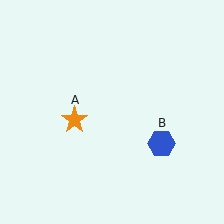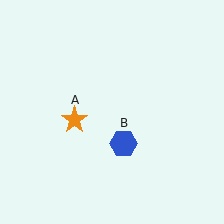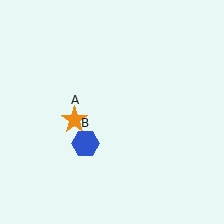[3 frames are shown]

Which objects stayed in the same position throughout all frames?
Orange star (object A) remained stationary.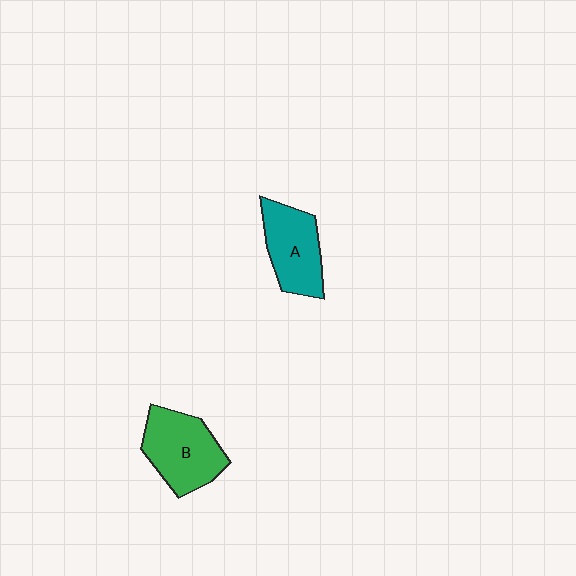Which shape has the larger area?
Shape B (green).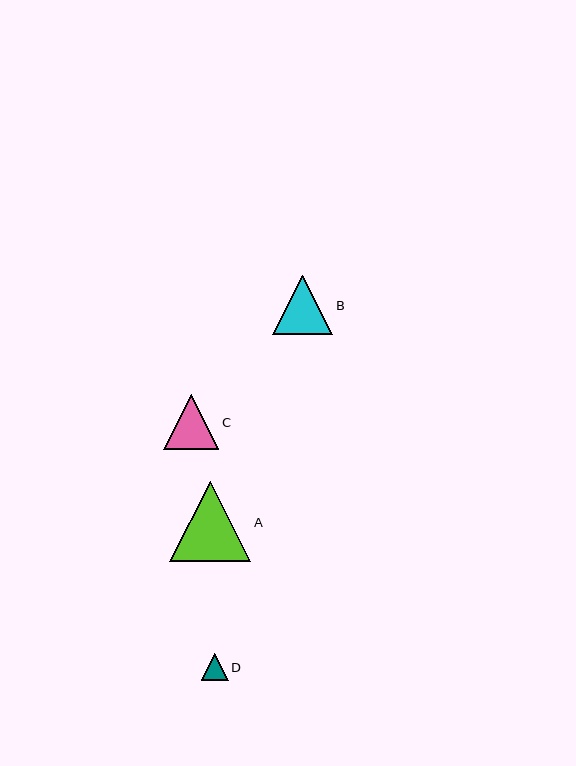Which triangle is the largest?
Triangle A is the largest with a size of approximately 81 pixels.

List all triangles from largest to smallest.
From largest to smallest: A, B, C, D.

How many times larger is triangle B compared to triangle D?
Triangle B is approximately 2.2 times the size of triangle D.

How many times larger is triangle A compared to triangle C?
Triangle A is approximately 1.5 times the size of triangle C.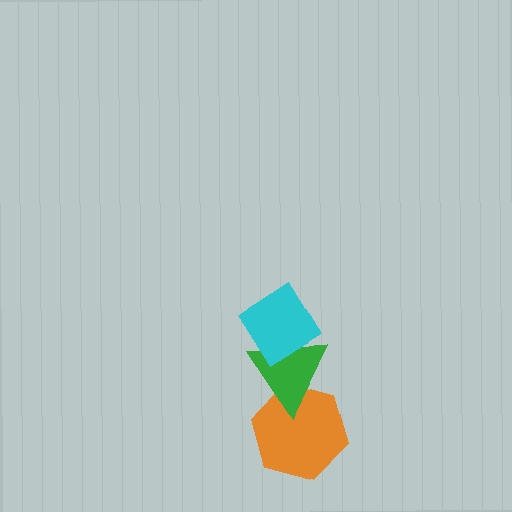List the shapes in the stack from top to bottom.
From top to bottom: the cyan diamond, the green triangle, the orange hexagon.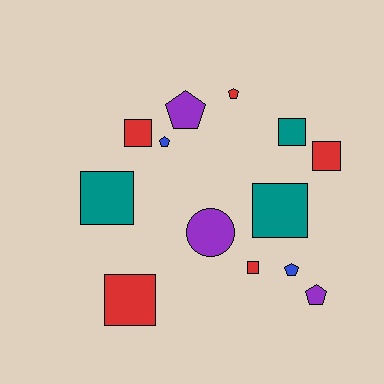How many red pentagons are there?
There is 1 red pentagon.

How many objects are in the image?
There are 13 objects.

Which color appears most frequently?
Red, with 5 objects.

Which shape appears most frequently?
Square, with 7 objects.